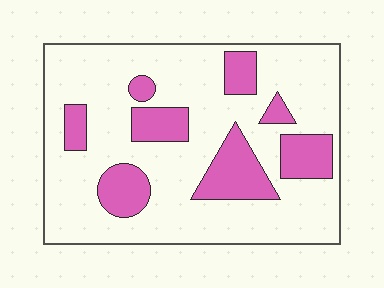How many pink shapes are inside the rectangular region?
8.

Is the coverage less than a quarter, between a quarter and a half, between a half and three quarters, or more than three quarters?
Less than a quarter.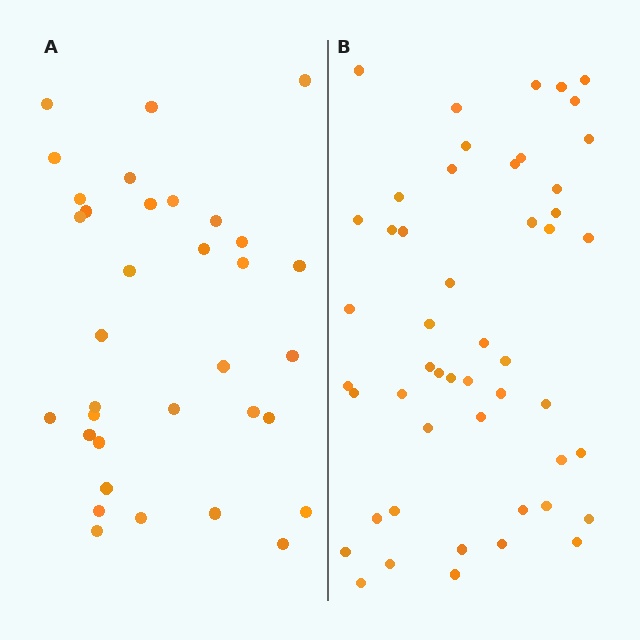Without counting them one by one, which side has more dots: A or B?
Region B (the right region) has more dots.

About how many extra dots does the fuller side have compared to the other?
Region B has approximately 15 more dots than region A.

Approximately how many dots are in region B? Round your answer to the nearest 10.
About 50 dots.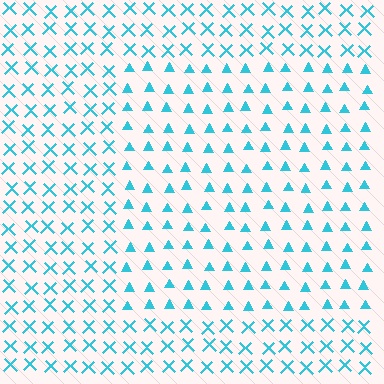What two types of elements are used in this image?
The image uses triangles inside the rectangle region and X marks outside it.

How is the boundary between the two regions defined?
The boundary is defined by a change in element shape: triangles inside vs. X marks outside. All elements share the same color and spacing.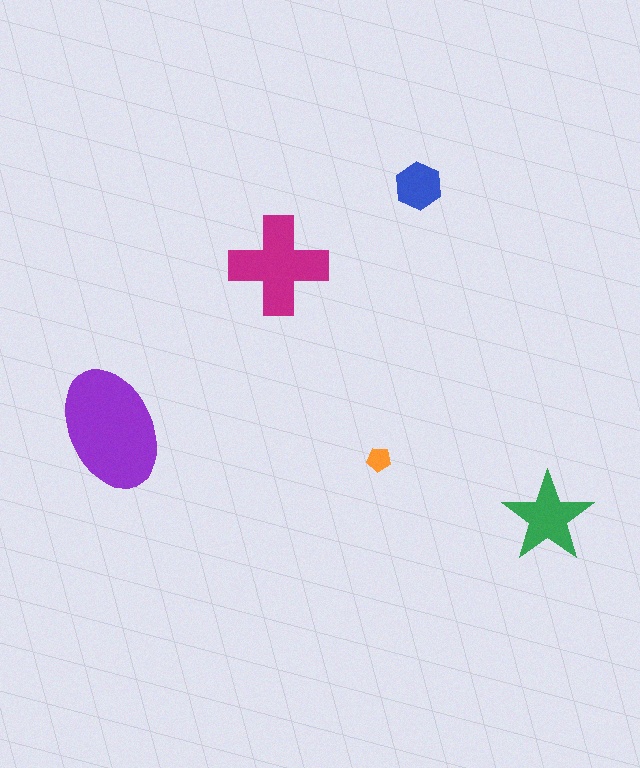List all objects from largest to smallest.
The purple ellipse, the magenta cross, the green star, the blue hexagon, the orange pentagon.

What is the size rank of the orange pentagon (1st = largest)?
5th.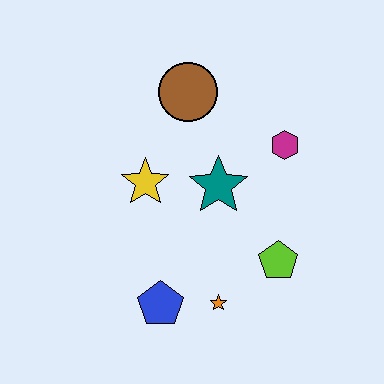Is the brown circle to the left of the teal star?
Yes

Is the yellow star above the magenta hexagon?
No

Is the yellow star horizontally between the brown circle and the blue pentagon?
No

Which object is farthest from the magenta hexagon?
The blue pentagon is farthest from the magenta hexagon.